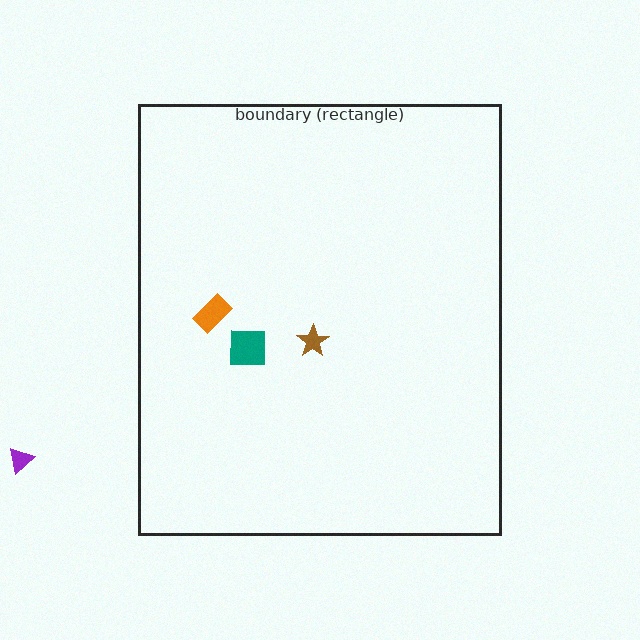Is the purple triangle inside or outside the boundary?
Outside.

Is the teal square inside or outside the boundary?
Inside.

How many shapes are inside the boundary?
3 inside, 1 outside.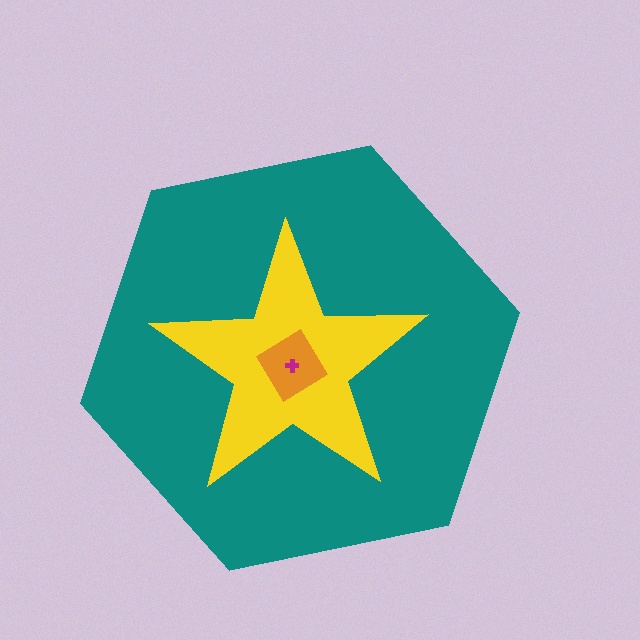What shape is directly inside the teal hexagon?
The yellow star.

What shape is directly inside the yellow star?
The orange diamond.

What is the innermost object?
The magenta cross.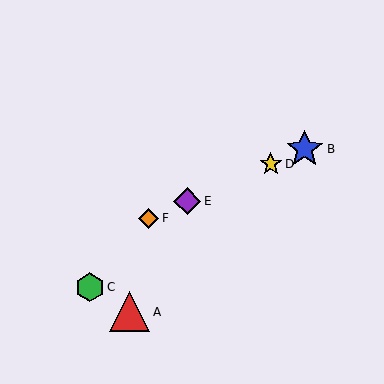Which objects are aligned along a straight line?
Objects B, D, E, F are aligned along a straight line.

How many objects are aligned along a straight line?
4 objects (B, D, E, F) are aligned along a straight line.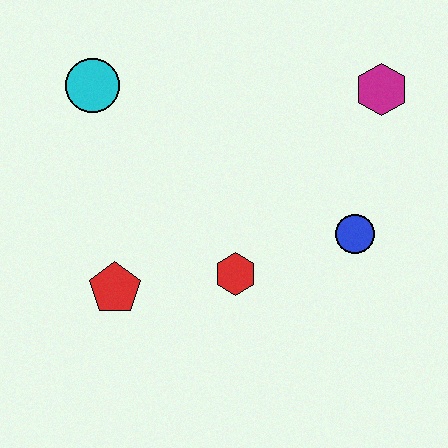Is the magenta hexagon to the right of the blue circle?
Yes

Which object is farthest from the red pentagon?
The magenta hexagon is farthest from the red pentagon.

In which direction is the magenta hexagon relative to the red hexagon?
The magenta hexagon is above the red hexagon.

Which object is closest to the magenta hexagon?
The blue circle is closest to the magenta hexagon.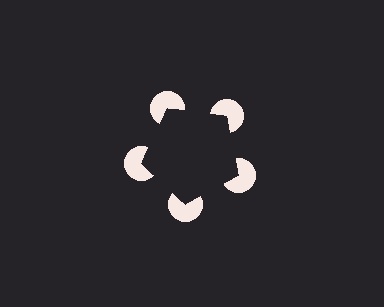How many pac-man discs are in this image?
There are 5 — one at each vertex of the illusory pentagon.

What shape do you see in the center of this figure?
An illusory pentagon — its edges are inferred from the aligned wedge cuts in the pac-man discs, not physically drawn.